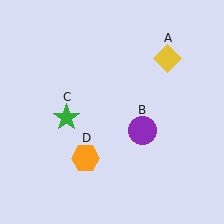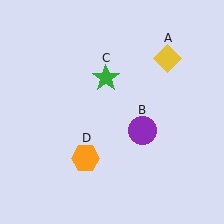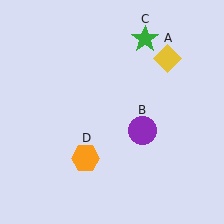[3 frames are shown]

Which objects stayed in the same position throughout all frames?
Yellow diamond (object A) and purple circle (object B) and orange hexagon (object D) remained stationary.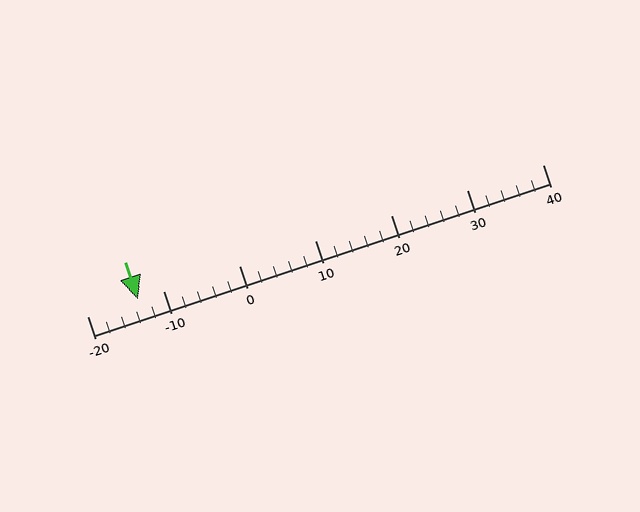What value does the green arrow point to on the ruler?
The green arrow points to approximately -13.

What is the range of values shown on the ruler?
The ruler shows values from -20 to 40.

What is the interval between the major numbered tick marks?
The major tick marks are spaced 10 units apart.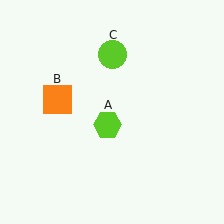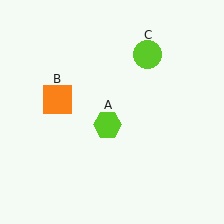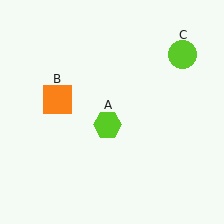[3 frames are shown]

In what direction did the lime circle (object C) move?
The lime circle (object C) moved right.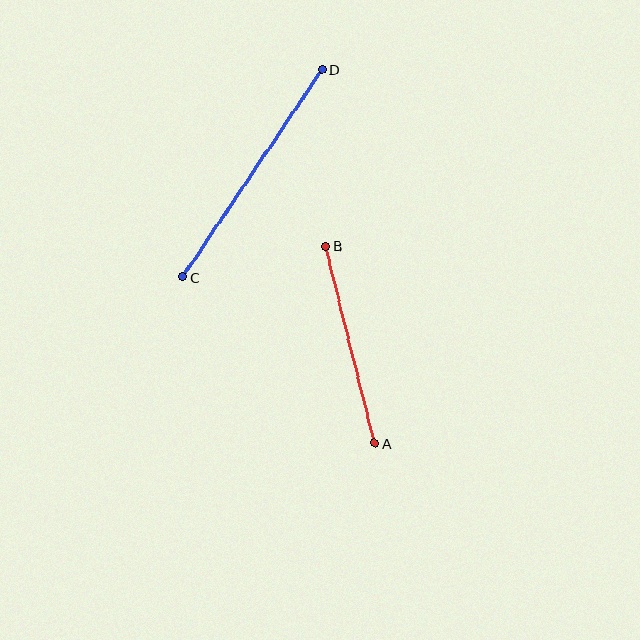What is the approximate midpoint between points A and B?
The midpoint is at approximately (350, 345) pixels.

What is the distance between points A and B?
The distance is approximately 203 pixels.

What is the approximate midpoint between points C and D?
The midpoint is at approximately (252, 173) pixels.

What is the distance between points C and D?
The distance is approximately 250 pixels.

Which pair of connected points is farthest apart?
Points C and D are farthest apart.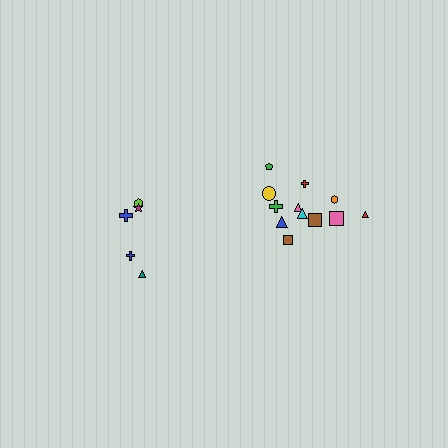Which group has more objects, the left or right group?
The right group.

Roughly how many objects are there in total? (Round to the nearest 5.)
Roughly 15 objects in total.